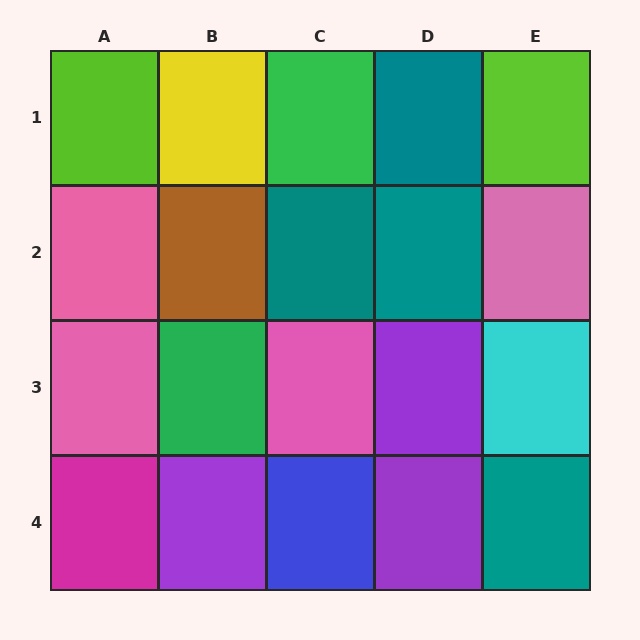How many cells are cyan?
1 cell is cyan.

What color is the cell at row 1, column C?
Green.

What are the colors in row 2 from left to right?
Pink, brown, teal, teal, pink.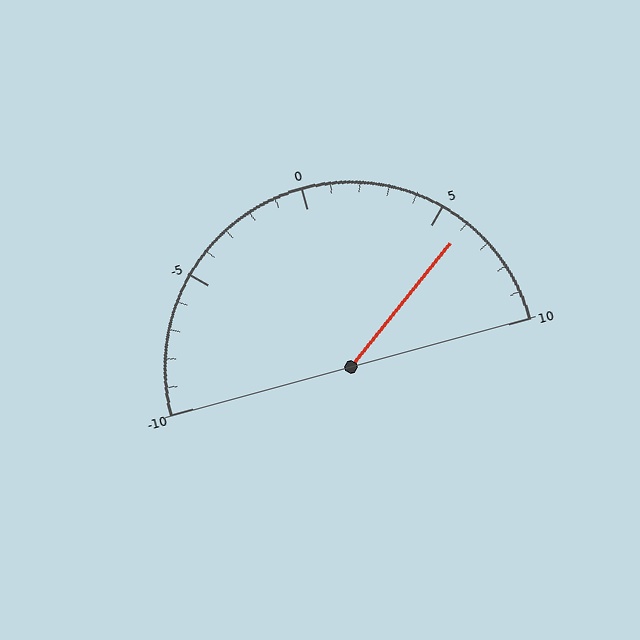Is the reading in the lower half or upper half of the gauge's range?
The reading is in the upper half of the range (-10 to 10).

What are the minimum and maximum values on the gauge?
The gauge ranges from -10 to 10.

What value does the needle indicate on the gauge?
The needle indicates approximately 6.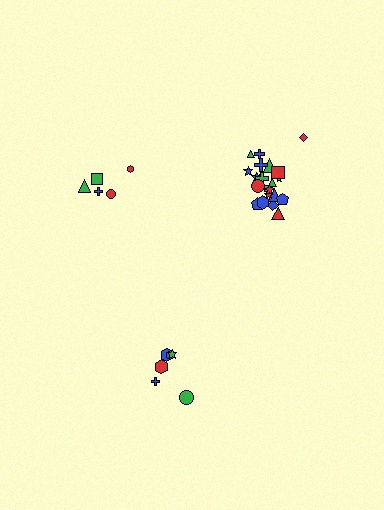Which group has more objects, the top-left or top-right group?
The top-right group.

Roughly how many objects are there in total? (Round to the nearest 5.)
Roughly 35 objects in total.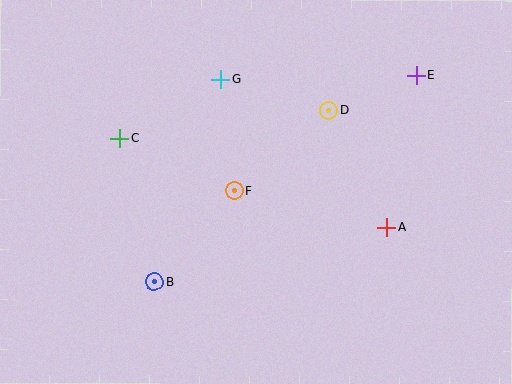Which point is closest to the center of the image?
Point F at (234, 191) is closest to the center.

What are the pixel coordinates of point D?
Point D is at (329, 111).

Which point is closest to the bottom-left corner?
Point B is closest to the bottom-left corner.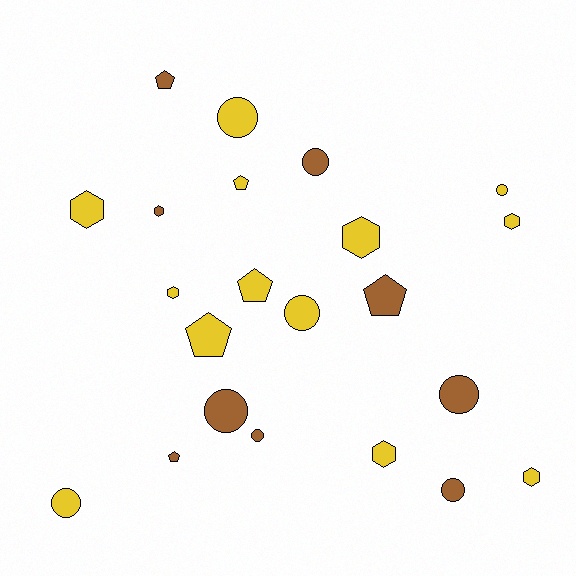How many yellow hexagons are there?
There are 6 yellow hexagons.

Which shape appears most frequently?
Circle, with 9 objects.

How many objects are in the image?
There are 22 objects.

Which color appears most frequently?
Yellow, with 13 objects.